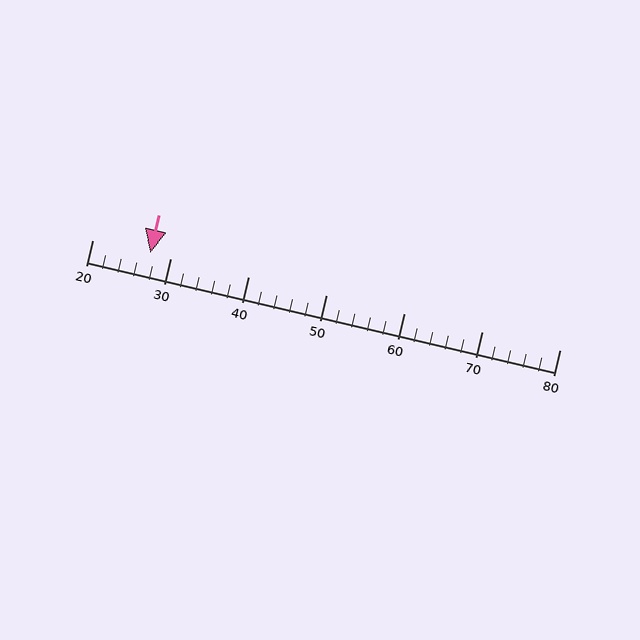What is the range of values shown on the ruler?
The ruler shows values from 20 to 80.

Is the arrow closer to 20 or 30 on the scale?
The arrow is closer to 30.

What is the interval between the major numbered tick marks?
The major tick marks are spaced 10 units apart.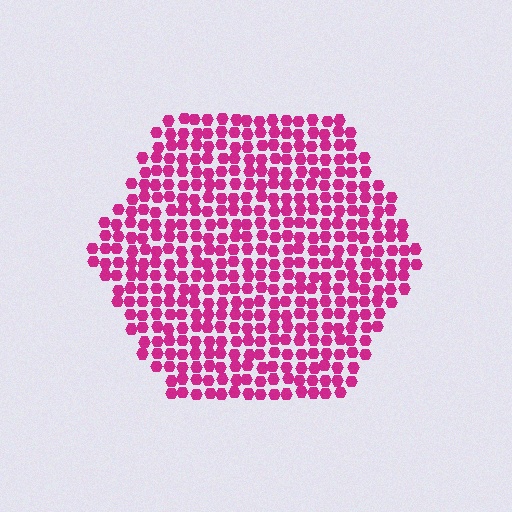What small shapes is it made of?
It is made of small hexagons.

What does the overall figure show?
The overall figure shows a hexagon.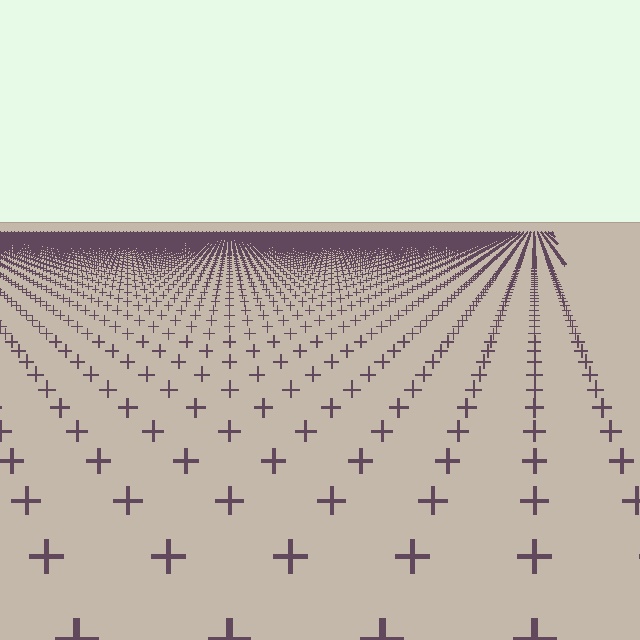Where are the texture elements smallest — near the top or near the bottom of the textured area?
Near the top.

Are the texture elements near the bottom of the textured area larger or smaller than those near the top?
Larger. Near the bottom, elements are closer to the viewer and appear at a bigger on-screen size.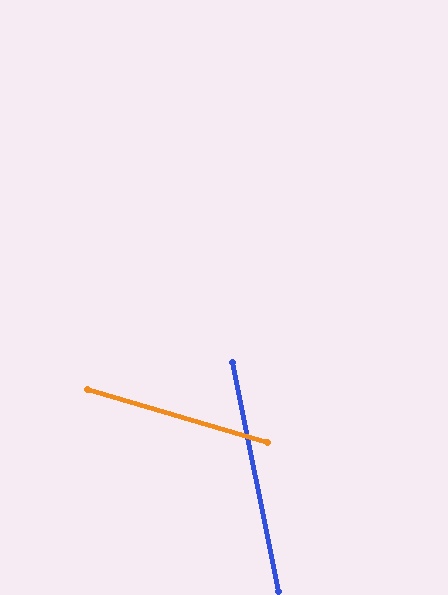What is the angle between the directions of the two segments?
Approximately 62 degrees.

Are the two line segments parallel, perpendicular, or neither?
Neither parallel nor perpendicular — they differ by about 62°.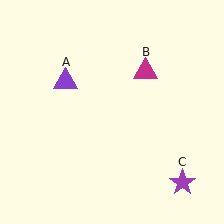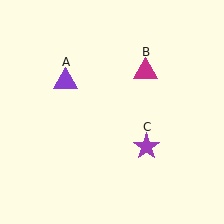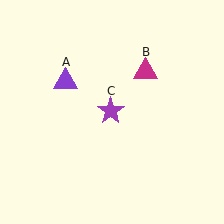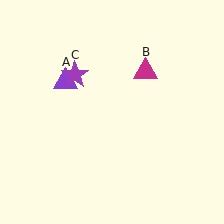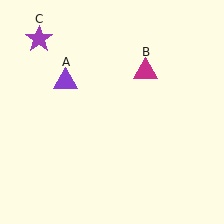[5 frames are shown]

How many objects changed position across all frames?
1 object changed position: purple star (object C).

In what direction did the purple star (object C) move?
The purple star (object C) moved up and to the left.